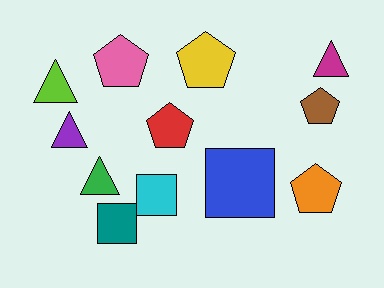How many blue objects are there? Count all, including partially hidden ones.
There is 1 blue object.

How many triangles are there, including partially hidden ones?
There are 4 triangles.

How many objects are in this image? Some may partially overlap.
There are 12 objects.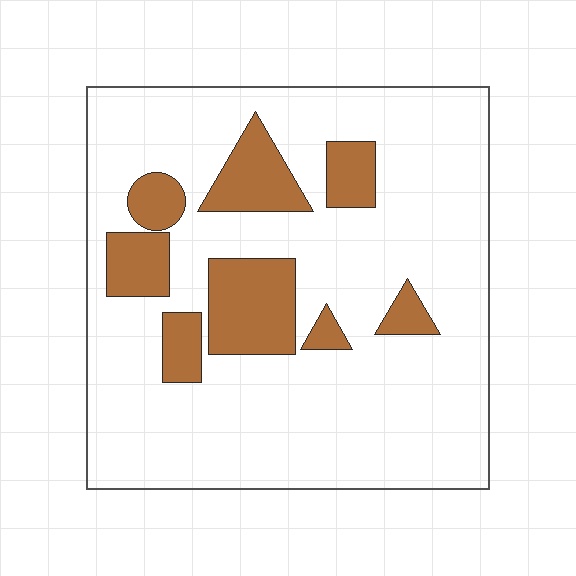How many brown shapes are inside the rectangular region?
8.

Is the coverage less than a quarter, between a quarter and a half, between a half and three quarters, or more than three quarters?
Less than a quarter.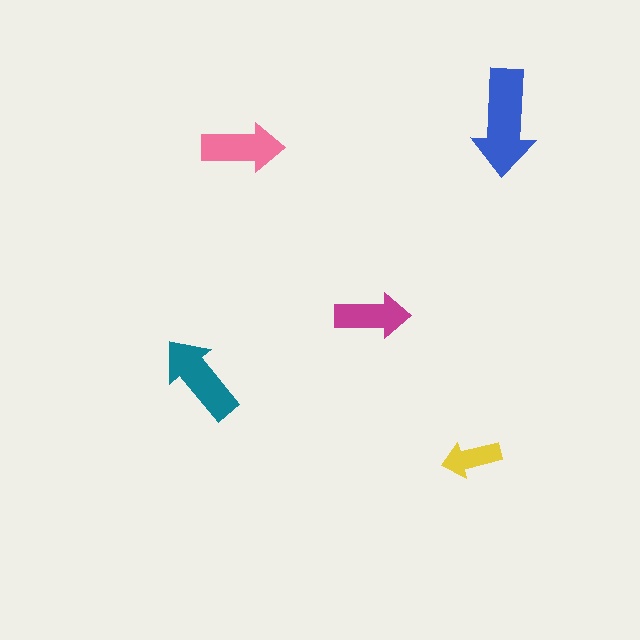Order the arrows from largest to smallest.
the blue one, the teal one, the pink one, the magenta one, the yellow one.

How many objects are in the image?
There are 5 objects in the image.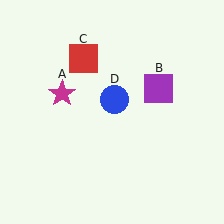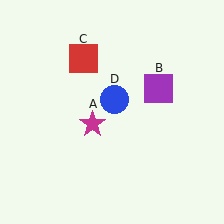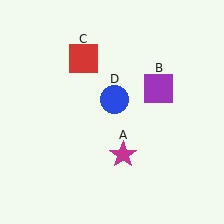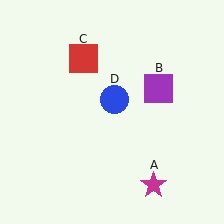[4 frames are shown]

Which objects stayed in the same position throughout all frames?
Purple square (object B) and red square (object C) and blue circle (object D) remained stationary.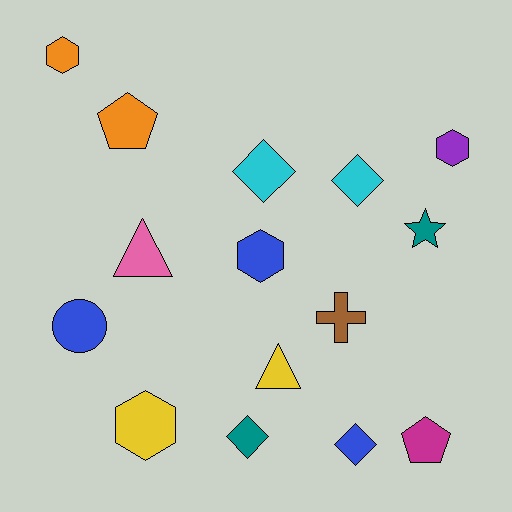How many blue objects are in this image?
There are 3 blue objects.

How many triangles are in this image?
There are 2 triangles.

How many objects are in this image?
There are 15 objects.